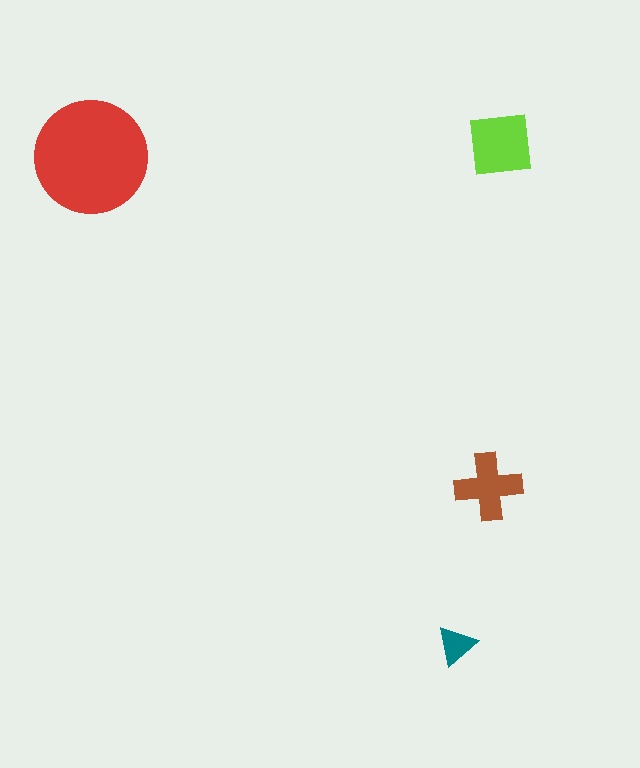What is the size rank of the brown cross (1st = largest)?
3rd.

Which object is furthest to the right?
The lime square is rightmost.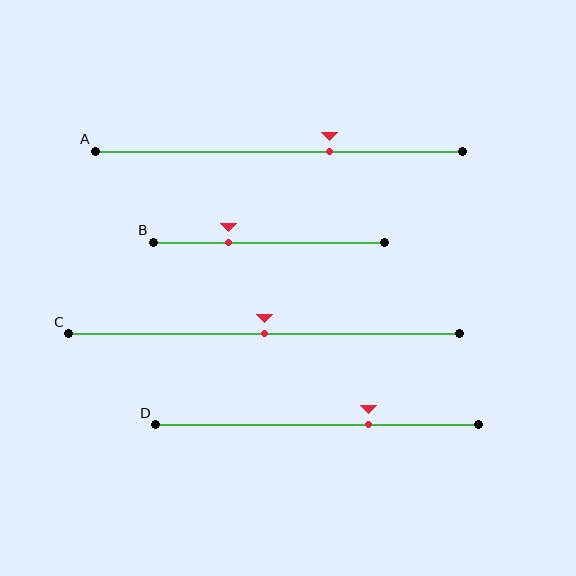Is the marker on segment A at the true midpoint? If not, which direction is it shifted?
No, the marker on segment A is shifted to the right by about 14% of the segment length.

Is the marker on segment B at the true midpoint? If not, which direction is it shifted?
No, the marker on segment B is shifted to the left by about 17% of the segment length.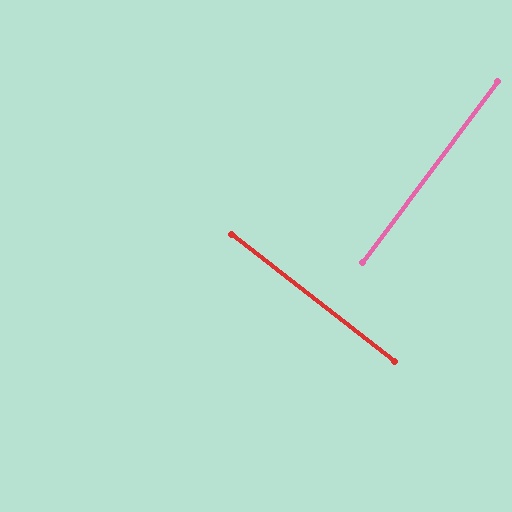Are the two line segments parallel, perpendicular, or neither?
Perpendicular — they meet at approximately 89°.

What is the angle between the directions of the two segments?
Approximately 89 degrees.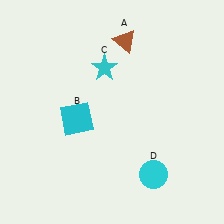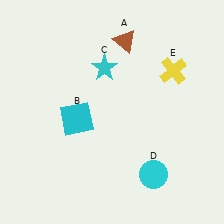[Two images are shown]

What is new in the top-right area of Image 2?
A yellow cross (E) was added in the top-right area of Image 2.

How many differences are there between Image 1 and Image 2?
There is 1 difference between the two images.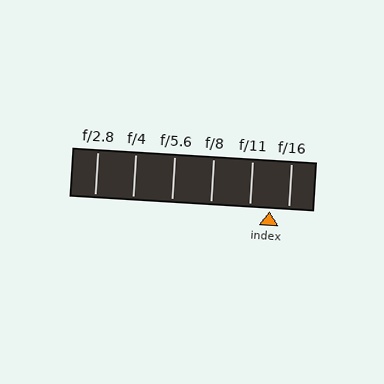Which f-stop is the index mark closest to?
The index mark is closest to f/16.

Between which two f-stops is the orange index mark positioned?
The index mark is between f/11 and f/16.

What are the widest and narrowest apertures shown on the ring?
The widest aperture shown is f/2.8 and the narrowest is f/16.